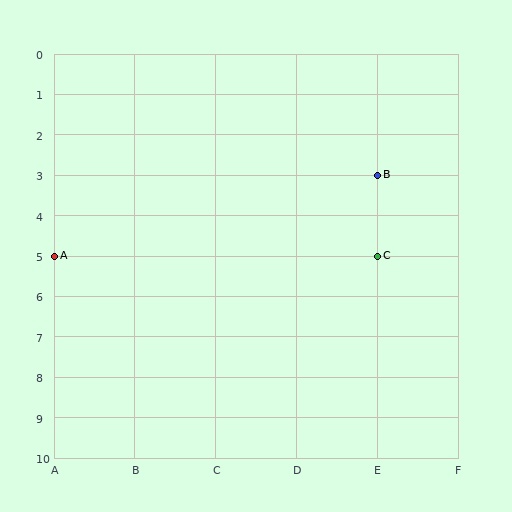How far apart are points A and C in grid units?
Points A and C are 4 columns apart.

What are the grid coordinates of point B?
Point B is at grid coordinates (E, 3).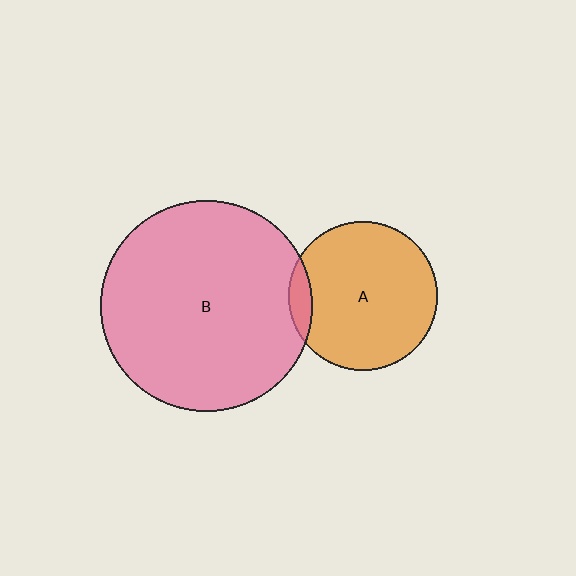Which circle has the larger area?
Circle B (pink).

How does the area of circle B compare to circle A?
Approximately 2.0 times.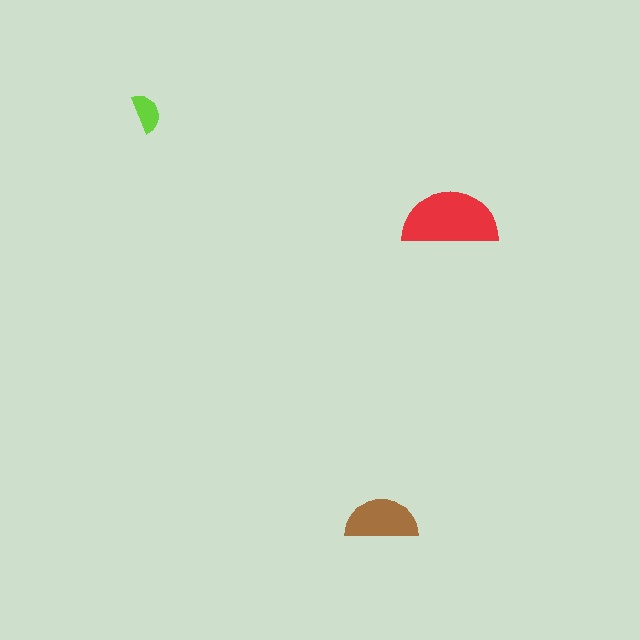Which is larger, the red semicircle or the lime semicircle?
The red one.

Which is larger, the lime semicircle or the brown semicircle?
The brown one.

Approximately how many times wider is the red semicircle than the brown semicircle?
About 1.5 times wider.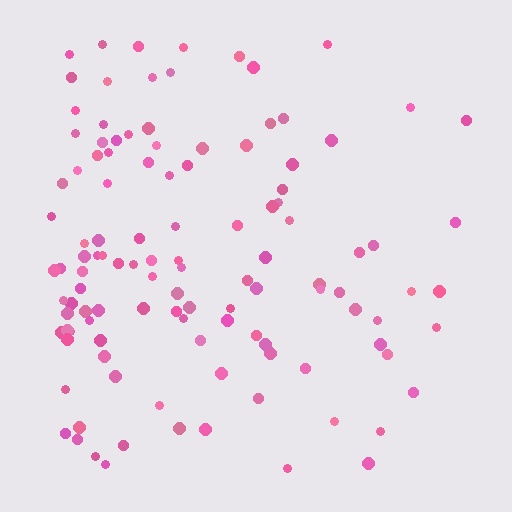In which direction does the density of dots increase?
From right to left, with the left side densest.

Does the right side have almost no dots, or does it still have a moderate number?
Still a moderate number, just noticeably fewer than the left.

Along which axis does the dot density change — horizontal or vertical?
Horizontal.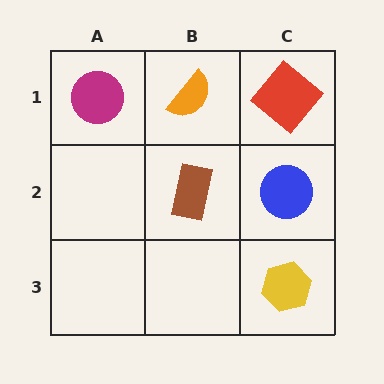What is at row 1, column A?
A magenta circle.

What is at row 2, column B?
A brown rectangle.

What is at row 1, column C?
A red diamond.